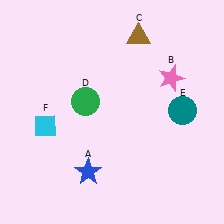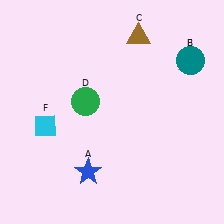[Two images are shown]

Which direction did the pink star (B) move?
The pink star (B) moved right.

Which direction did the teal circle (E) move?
The teal circle (E) moved up.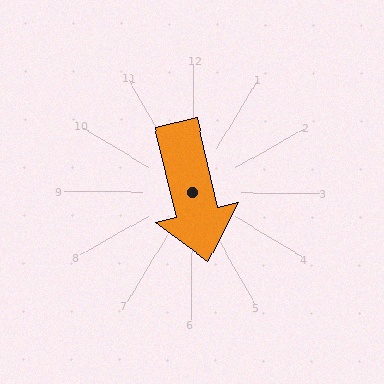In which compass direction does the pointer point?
South.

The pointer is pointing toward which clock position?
Roughly 6 o'clock.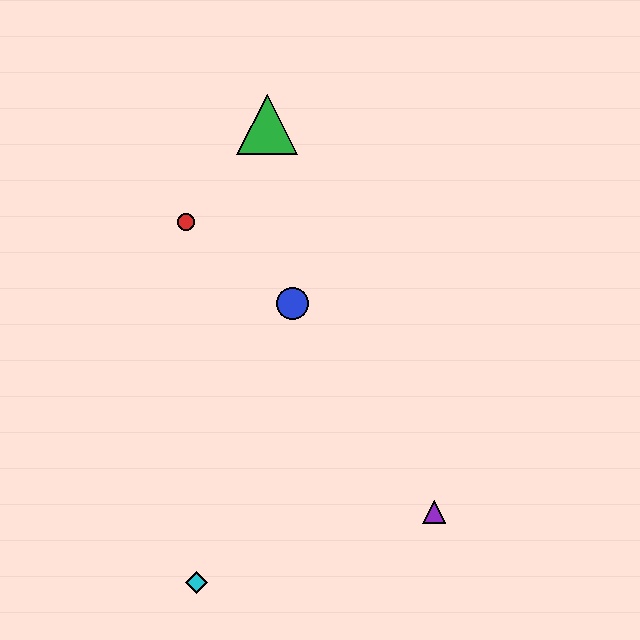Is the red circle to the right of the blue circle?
No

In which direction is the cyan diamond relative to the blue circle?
The cyan diamond is below the blue circle.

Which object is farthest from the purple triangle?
The green triangle is farthest from the purple triangle.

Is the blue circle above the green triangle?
No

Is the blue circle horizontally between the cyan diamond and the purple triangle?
Yes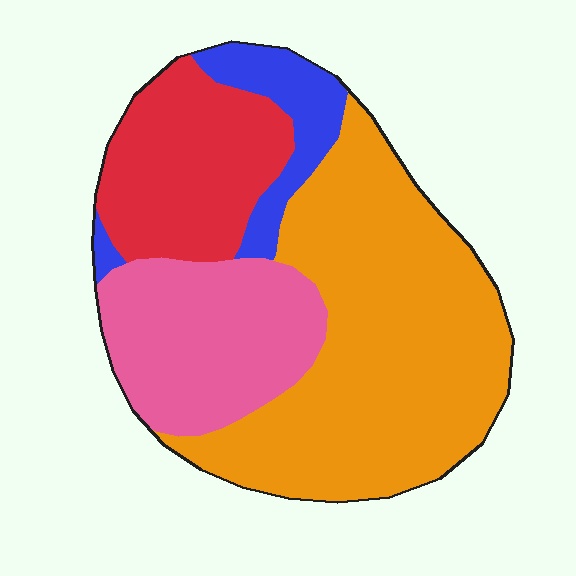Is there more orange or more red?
Orange.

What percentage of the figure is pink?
Pink covers about 20% of the figure.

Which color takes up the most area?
Orange, at roughly 50%.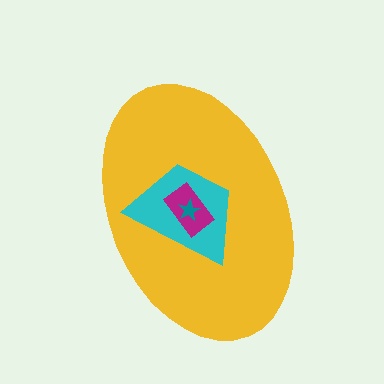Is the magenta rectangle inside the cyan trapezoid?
Yes.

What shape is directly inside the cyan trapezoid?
The magenta rectangle.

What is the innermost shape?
The teal star.